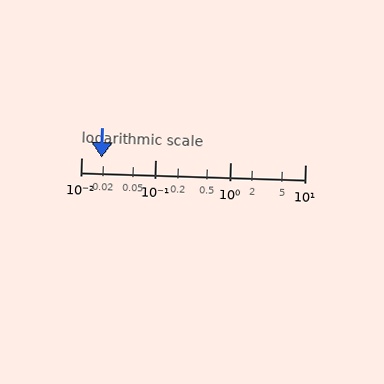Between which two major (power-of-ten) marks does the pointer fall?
The pointer is between 0.01 and 0.1.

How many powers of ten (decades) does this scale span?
The scale spans 3 decades, from 0.01 to 10.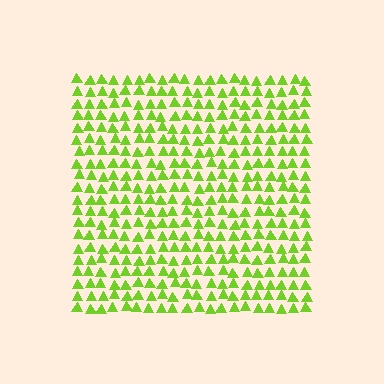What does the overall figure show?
The overall figure shows a square.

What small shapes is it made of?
It is made of small triangles.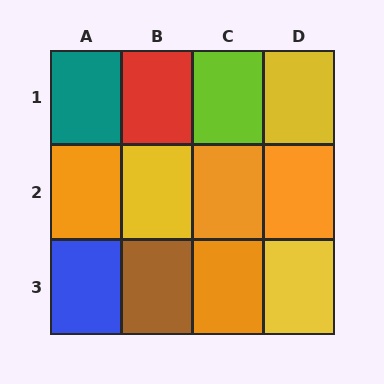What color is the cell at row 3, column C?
Orange.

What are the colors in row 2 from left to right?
Orange, yellow, orange, orange.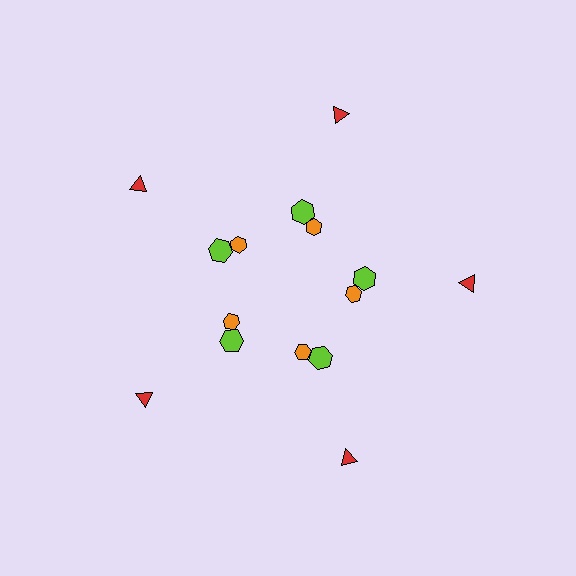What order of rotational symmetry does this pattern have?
This pattern has 5-fold rotational symmetry.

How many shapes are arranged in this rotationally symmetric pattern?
There are 15 shapes, arranged in 5 groups of 3.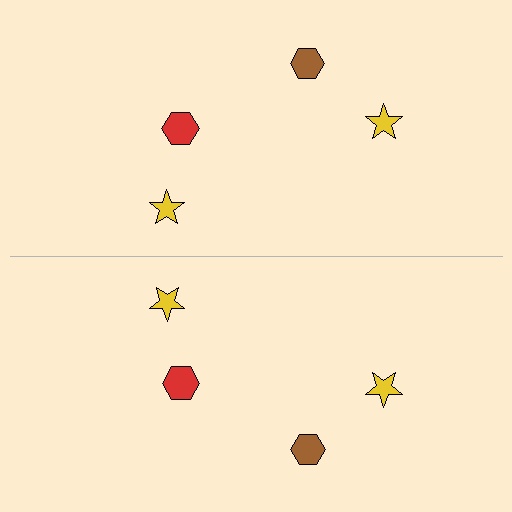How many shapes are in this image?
There are 8 shapes in this image.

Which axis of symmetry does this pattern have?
The pattern has a horizontal axis of symmetry running through the center of the image.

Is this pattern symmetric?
Yes, this pattern has bilateral (reflection) symmetry.